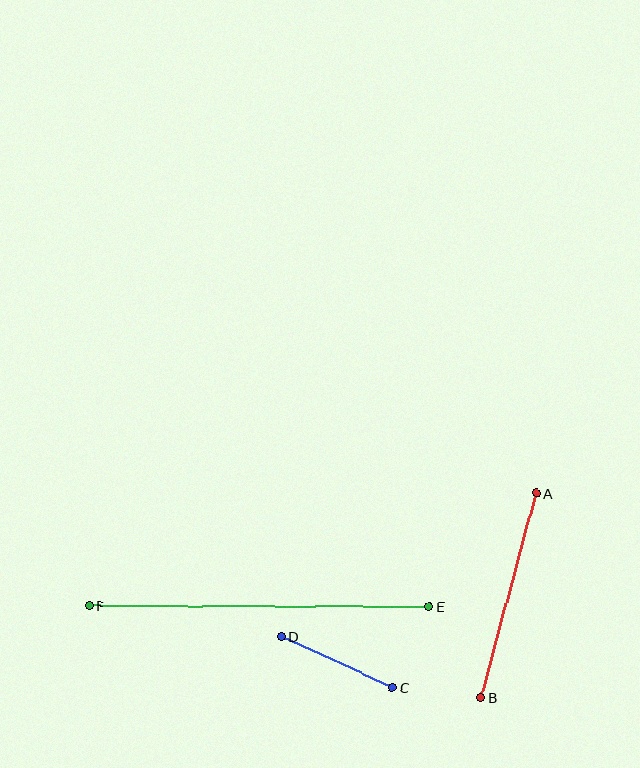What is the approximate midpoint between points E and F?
The midpoint is at approximately (259, 607) pixels.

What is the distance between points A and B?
The distance is approximately 212 pixels.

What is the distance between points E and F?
The distance is approximately 339 pixels.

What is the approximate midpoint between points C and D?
The midpoint is at approximately (337, 662) pixels.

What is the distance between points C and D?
The distance is approximately 122 pixels.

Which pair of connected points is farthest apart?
Points E and F are farthest apart.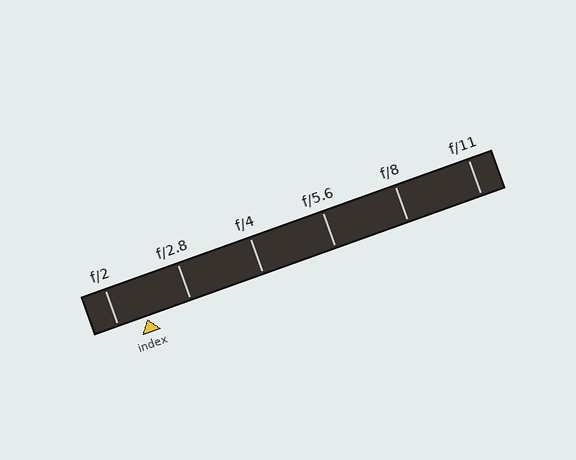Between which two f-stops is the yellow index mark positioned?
The index mark is between f/2 and f/2.8.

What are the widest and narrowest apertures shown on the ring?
The widest aperture shown is f/2 and the narrowest is f/11.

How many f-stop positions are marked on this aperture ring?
There are 6 f-stop positions marked.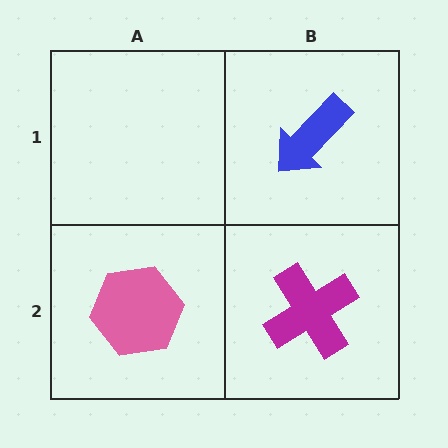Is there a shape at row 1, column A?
No, that cell is empty.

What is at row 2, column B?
A magenta cross.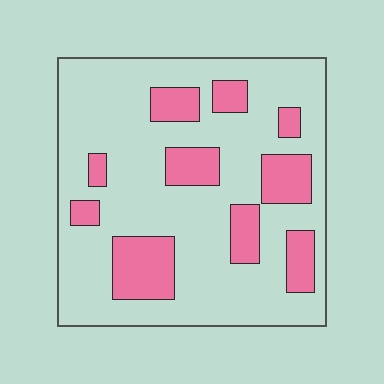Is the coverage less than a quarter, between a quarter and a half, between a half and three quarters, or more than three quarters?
Less than a quarter.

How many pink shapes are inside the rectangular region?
10.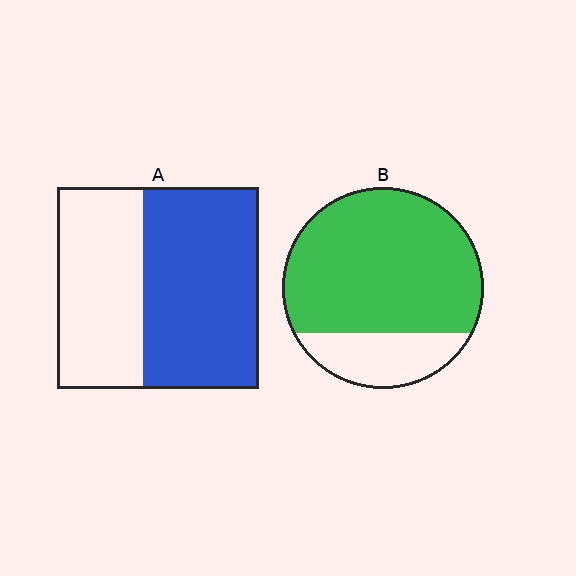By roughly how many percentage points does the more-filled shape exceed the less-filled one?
By roughly 20 percentage points (B over A).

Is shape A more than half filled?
Yes.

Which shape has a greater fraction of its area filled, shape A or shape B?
Shape B.